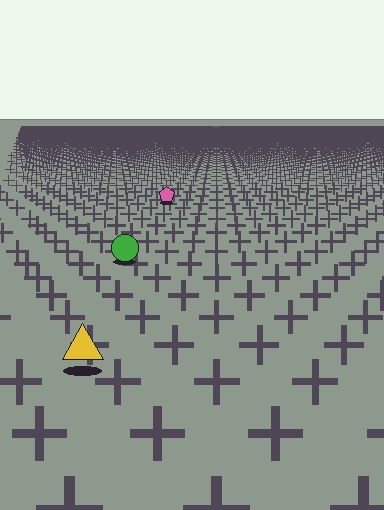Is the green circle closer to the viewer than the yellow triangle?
No. The yellow triangle is closer — you can tell from the texture gradient: the ground texture is coarser near it.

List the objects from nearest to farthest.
From nearest to farthest: the yellow triangle, the green circle, the pink pentagon.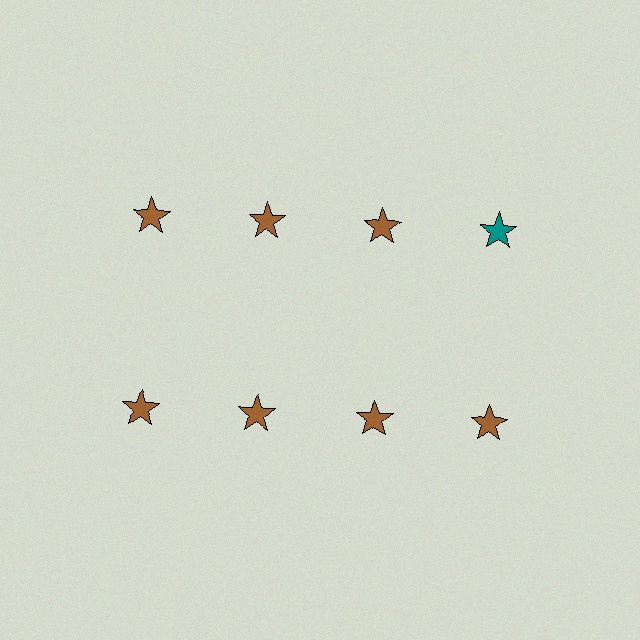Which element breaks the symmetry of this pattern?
The teal star in the top row, second from right column breaks the symmetry. All other shapes are brown stars.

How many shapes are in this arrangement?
There are 8 shapes arranged in a grid pattern.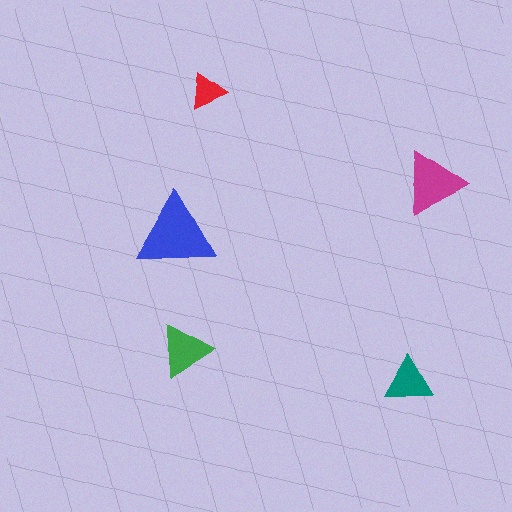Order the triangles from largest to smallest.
the blue one, the magenta one, the green one, the teal one, the red one.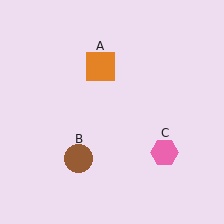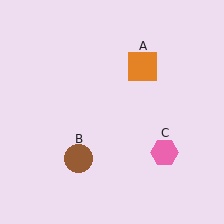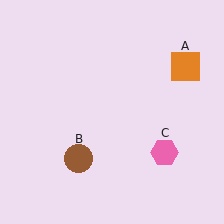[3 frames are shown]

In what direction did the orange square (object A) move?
The orange square (object A) moved right.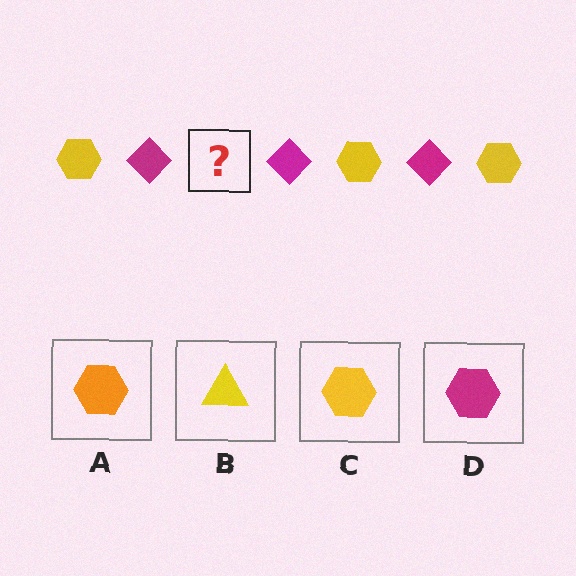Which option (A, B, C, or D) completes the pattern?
C.